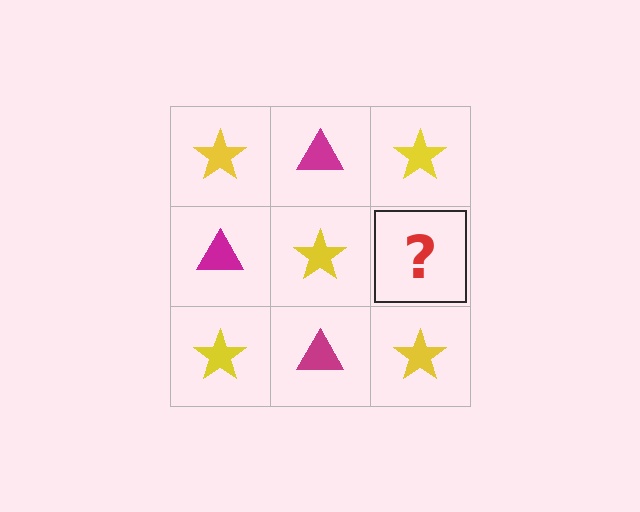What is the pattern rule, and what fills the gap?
The rule is that it alternates yellow star and magenta triangle in a checkerboard pattern. The gap should be filled with a magenta triangle.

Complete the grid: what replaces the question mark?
The question mark should be replaced with a magenta triangle.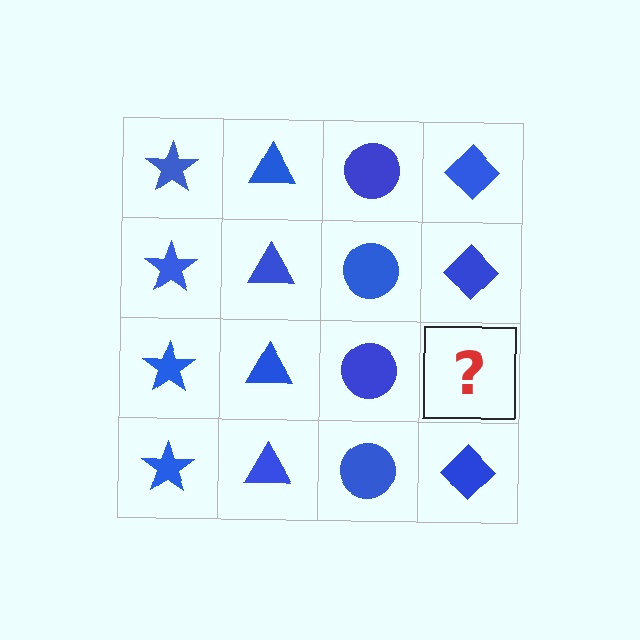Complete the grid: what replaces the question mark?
The question mark should be replaced with a blue diamond.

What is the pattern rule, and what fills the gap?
The rule is that each column has a consistent shape. The gap should be filled with a blue diamond.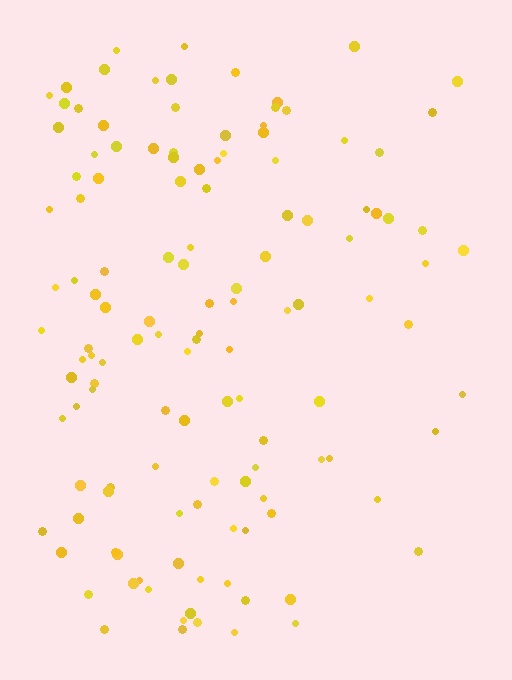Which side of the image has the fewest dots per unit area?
The right.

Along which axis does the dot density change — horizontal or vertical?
Horizontal.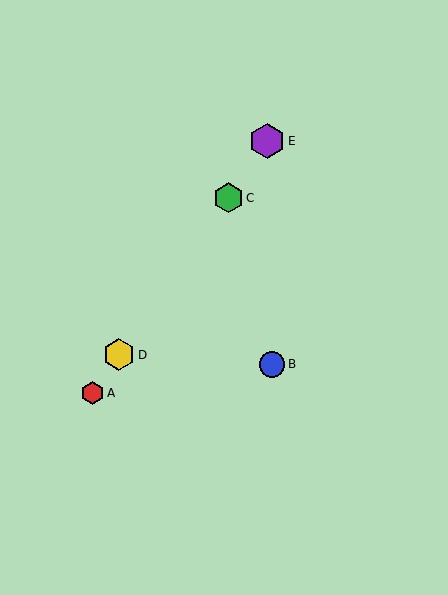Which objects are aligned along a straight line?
Objects A, C, D, E are aligned along a straight line.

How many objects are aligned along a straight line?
4 objects (A, C, D, E) are aligned along a straight line.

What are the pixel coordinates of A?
Object A is at (92, 393).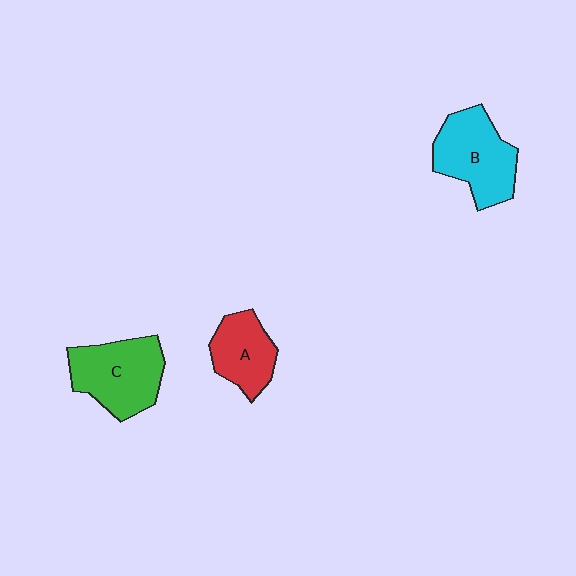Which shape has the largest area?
Shape C (green).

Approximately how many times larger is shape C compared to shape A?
Approximately 1.4 times.